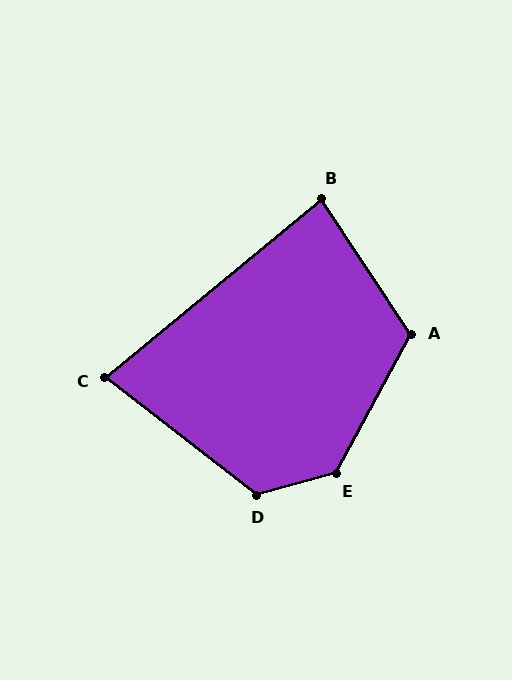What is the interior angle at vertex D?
Approximately 126 degrees (obtuse).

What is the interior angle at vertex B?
Approximately 84 degrees (acute).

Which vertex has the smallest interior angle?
C, at approximately 77 degrees.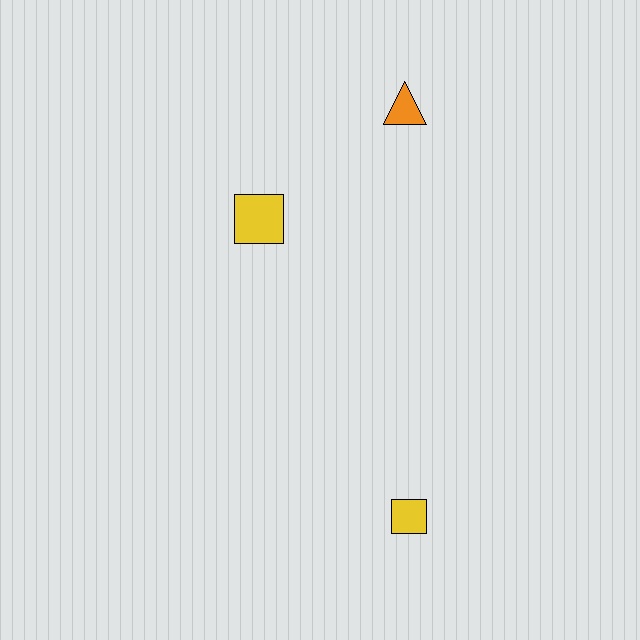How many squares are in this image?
There are 2 squares.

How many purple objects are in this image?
There are no purple objects.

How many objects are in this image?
There are 3 objects.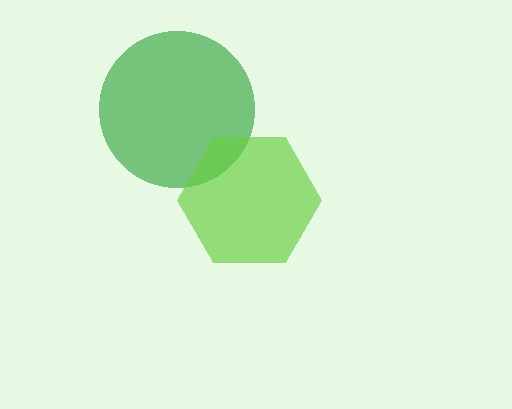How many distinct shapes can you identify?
There are 2 distinct shapes: a green circle, a lime hexagon.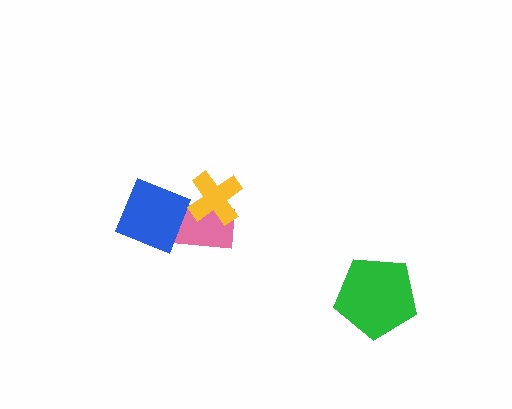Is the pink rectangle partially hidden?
Yes, it is partially covered by another shape.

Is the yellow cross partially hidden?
No, no other shape covers it.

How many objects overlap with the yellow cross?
1 object overlaps with the yellow cross.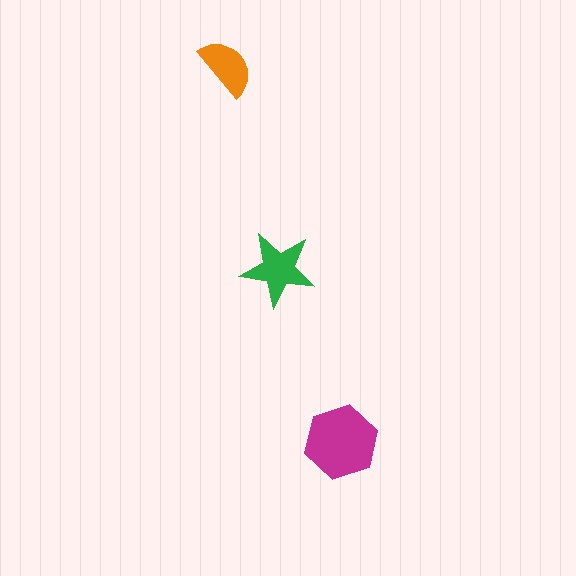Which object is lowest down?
The magenta hexagon is bottommost.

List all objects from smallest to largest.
The orange semicircle, the green star, the magenta hexagon.